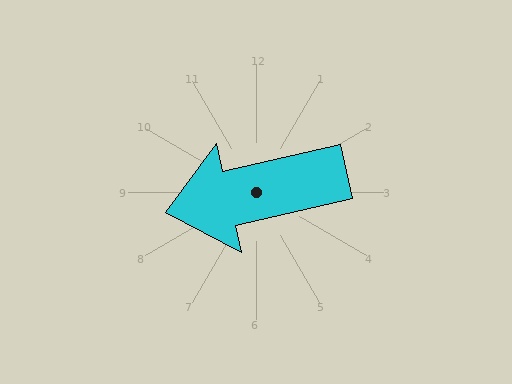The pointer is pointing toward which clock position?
Roughly 9 o'clock.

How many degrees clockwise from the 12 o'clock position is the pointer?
Approximately 257 degrees.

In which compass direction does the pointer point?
West.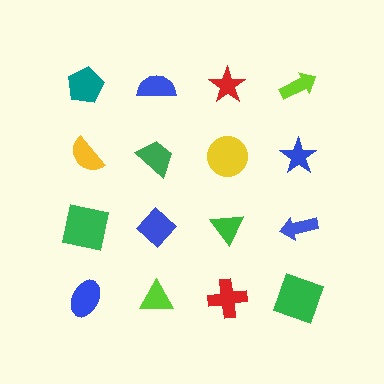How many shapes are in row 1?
4 shapes.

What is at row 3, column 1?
A green square.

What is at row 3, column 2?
A blue diamond.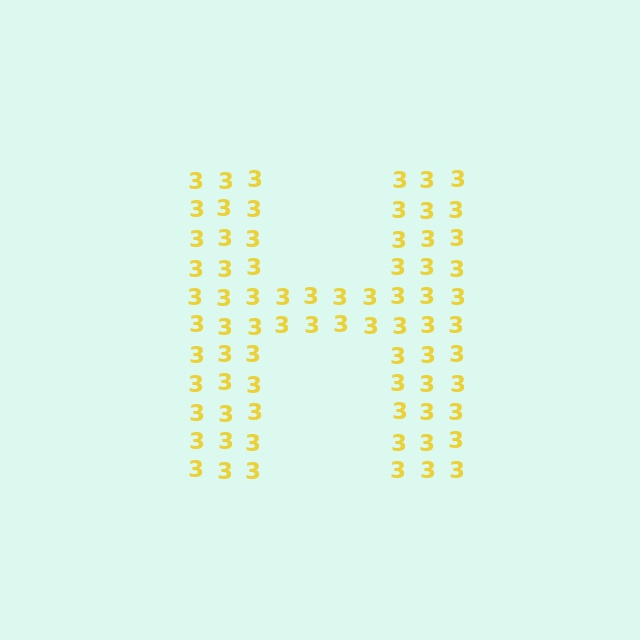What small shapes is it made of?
It is made of small digit 3's.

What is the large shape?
The large shape is the letter H.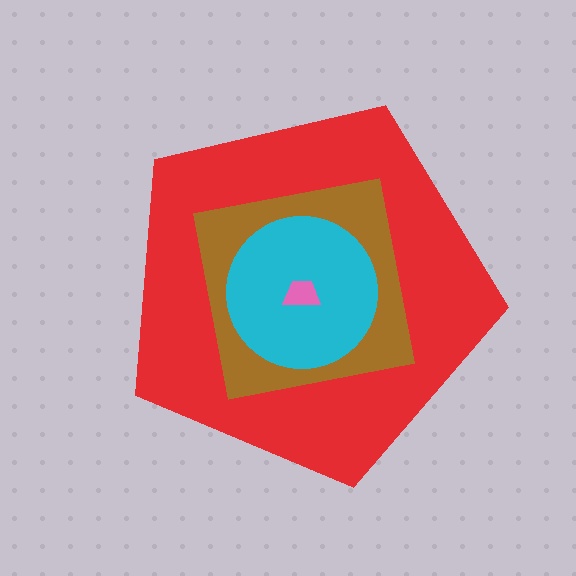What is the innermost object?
The pink trapezoid.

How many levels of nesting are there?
4.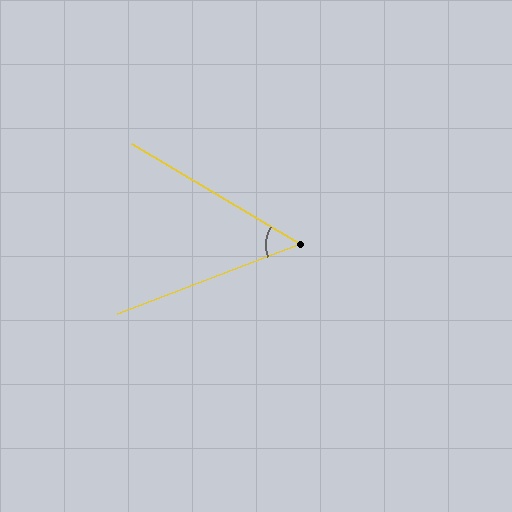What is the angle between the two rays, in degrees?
Approximately 51 degrees.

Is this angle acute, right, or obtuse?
It is acute.